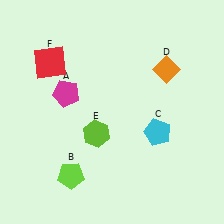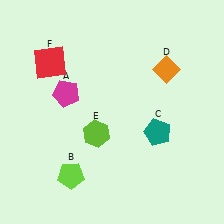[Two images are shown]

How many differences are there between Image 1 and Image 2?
There is 1 difference between the two images.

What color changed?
The pentagon (C) changed from cyan in Image 1 to teal in Image 2.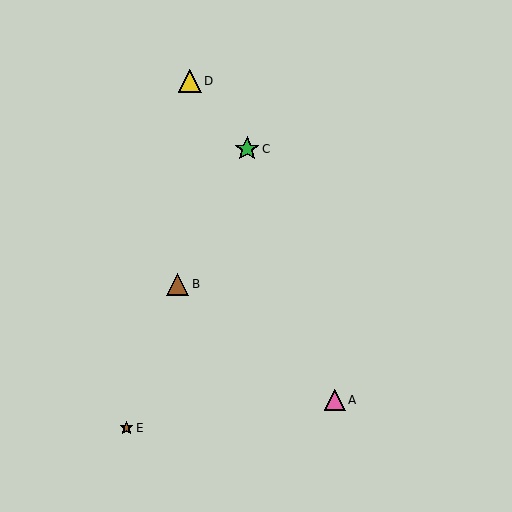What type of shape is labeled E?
Shape E is a brown star.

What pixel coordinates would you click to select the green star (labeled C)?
Click at (247, 149) to select the green star C.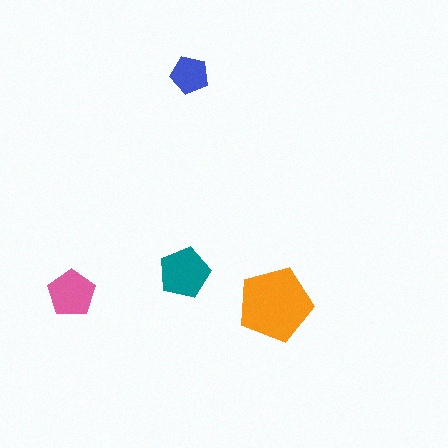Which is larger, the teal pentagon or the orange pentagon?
The orange one.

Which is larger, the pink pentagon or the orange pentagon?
The orange one.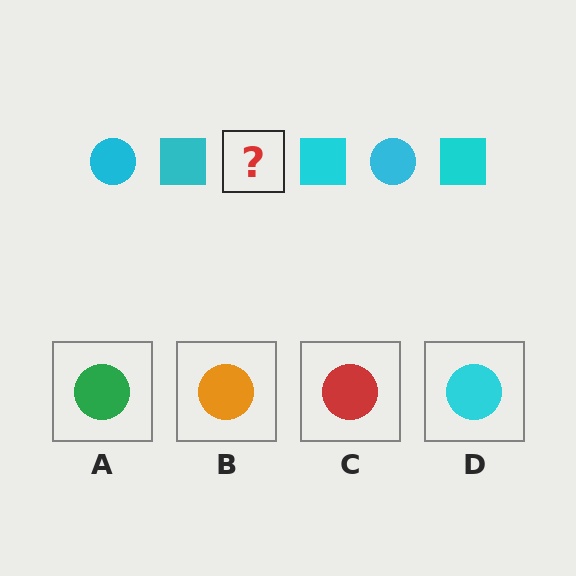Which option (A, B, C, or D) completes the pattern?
D.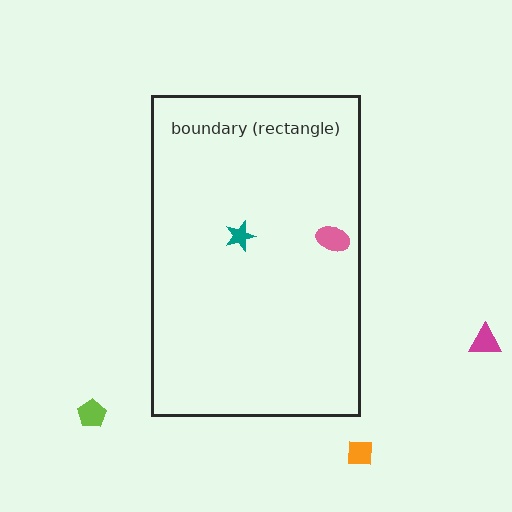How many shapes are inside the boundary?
2 inside, 3 outside.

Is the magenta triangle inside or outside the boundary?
Outside.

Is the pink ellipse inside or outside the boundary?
Inside.